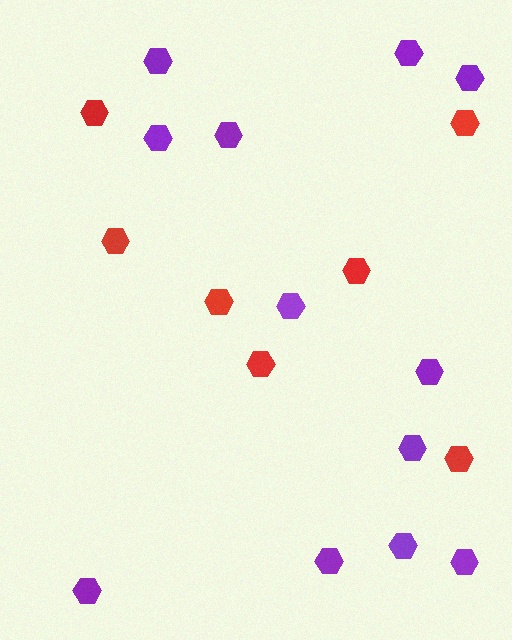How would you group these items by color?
There are 2 groups: one group of red hexagons (7) and one group of purple hexagons (12).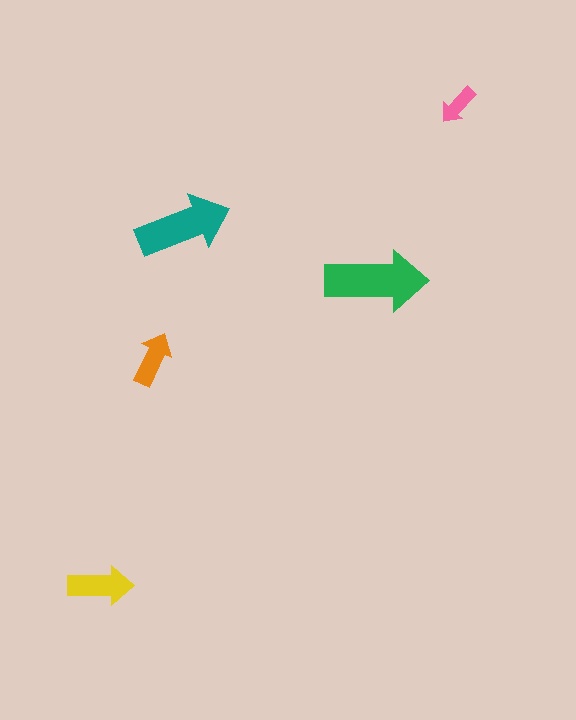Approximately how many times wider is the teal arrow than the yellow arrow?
About 1.5 times wider.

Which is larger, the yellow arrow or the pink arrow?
The yellow one.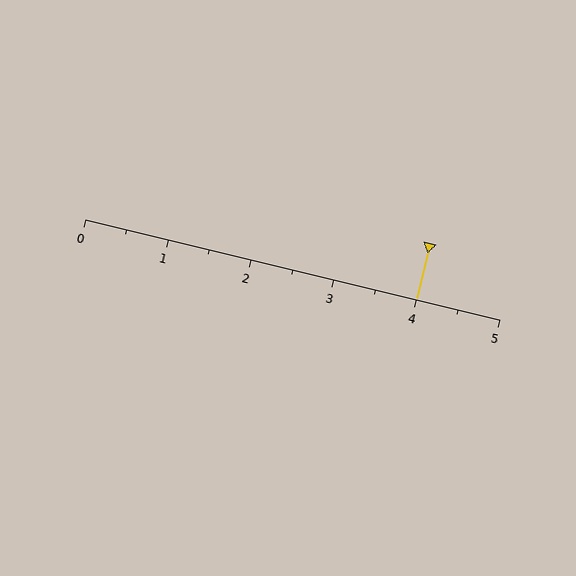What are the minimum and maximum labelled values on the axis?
The axis runs from 0 to 5.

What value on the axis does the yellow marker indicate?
The marker indicates approximately 4.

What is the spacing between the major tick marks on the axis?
The major ticks are spaced 1 apart.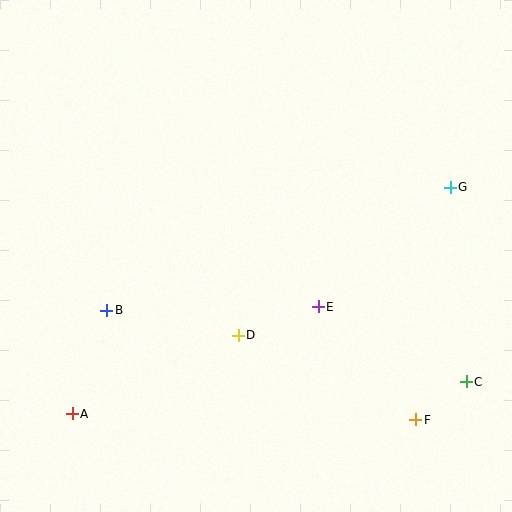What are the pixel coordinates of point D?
Point D is at (238, 335).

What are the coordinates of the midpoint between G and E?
The midpoint between G and E is at (384, 247).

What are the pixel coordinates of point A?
Point A is at (72, 414).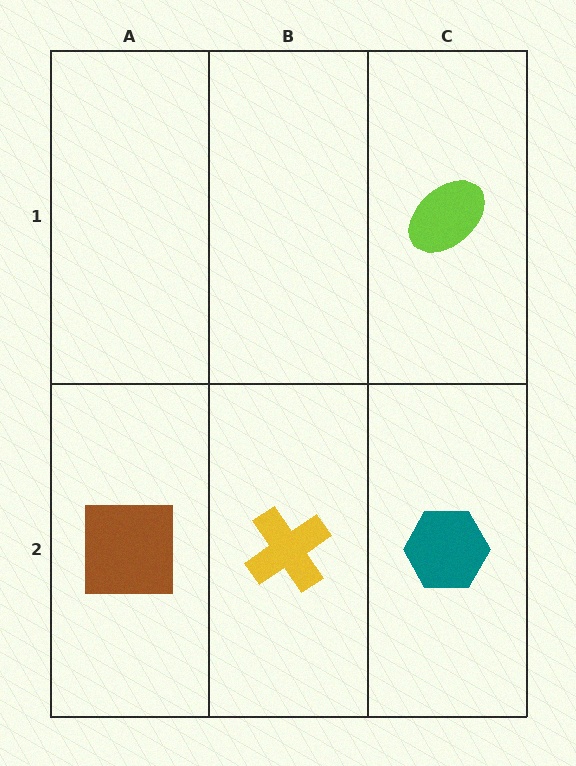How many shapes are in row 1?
1 shape.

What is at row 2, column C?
A teal hexagon.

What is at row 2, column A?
A brown square.